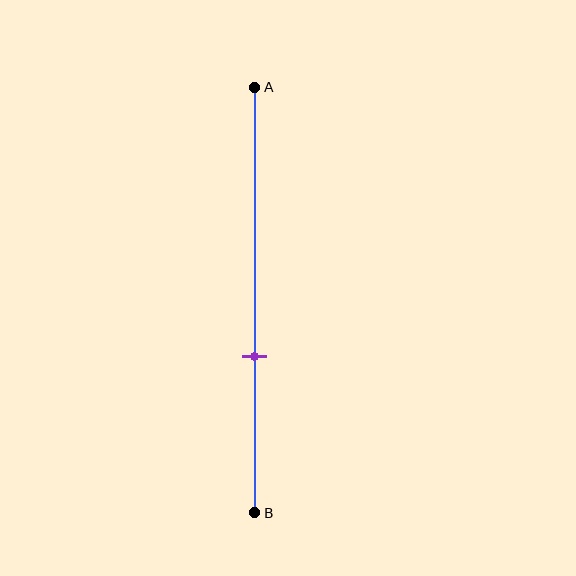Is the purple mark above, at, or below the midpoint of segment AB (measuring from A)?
The purple mark is below the midpoint of segment AB.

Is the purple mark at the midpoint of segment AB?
No, the mark is at about 65% from A, not at the 50% midpoint.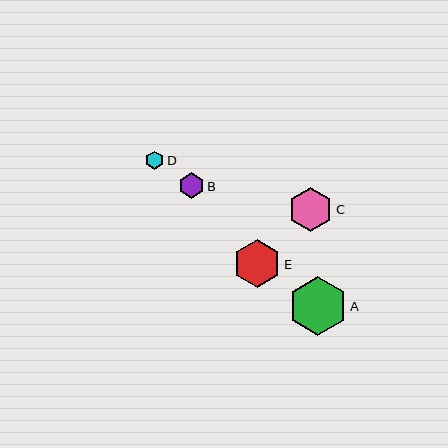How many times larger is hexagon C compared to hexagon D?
Hexagon C is approximately 2.4 times the size of hexagon D.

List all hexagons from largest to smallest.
From largest to smallest: A, E, C, B, D.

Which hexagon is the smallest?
Hexagon D is the smallest with a size of approximately 18 pixels.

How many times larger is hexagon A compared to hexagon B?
Hexagon A is approximately 2.3 times the size of hexagon B.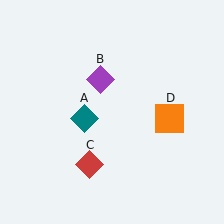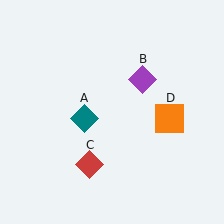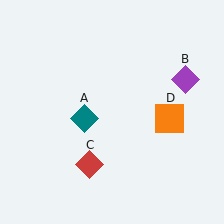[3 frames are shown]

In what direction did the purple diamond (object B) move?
The purple diamond (object B) moved right.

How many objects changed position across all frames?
1 object changed position: purple diamond (object B).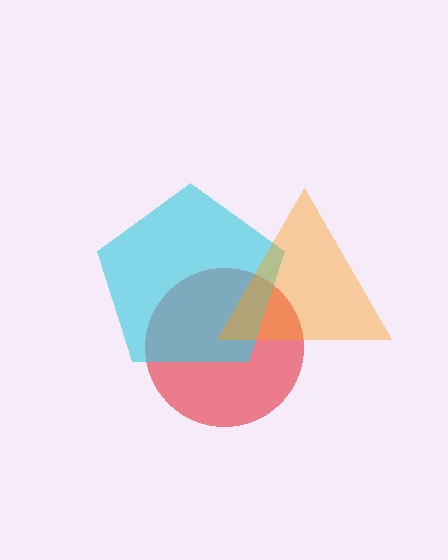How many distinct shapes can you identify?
There are 3 distinct shapes: a red circle, a cyan pentagon, an orange triangle.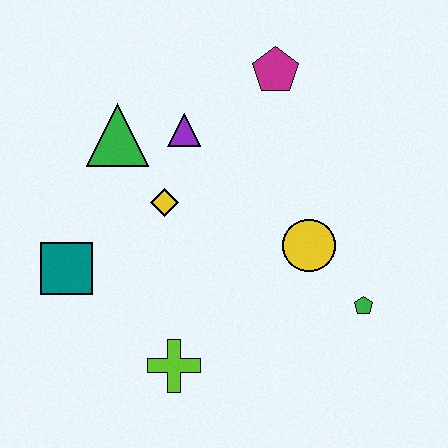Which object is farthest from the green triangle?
The green pentagon is farthest from the green triangle.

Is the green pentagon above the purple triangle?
No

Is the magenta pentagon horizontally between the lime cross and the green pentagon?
Yes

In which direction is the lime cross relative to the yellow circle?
The lime cross is to the left of the yellow circle.